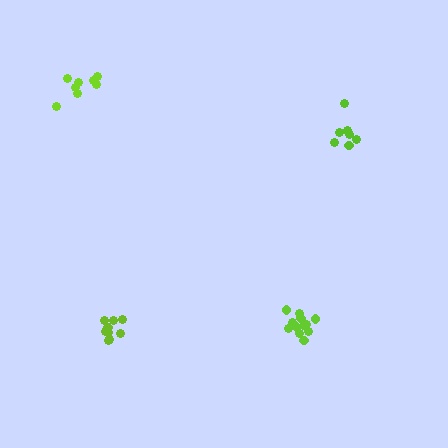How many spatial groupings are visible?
There are 4 spatial groupings.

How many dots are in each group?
Group 1: 7 dots, Group 2: 12 dots, Group 3: 9 dots, Group 4: 8 dots (36 total).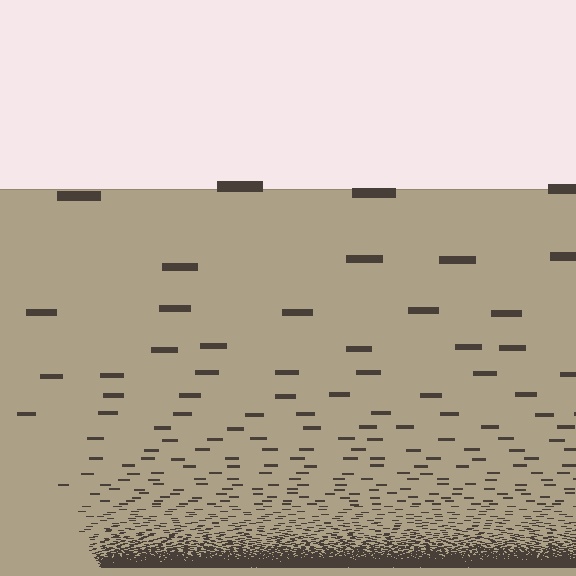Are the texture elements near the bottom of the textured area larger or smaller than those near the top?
Smaller. The gradient is inverted — elements near the bottom are smaller and denser.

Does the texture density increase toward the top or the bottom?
Density increases toward the bottom.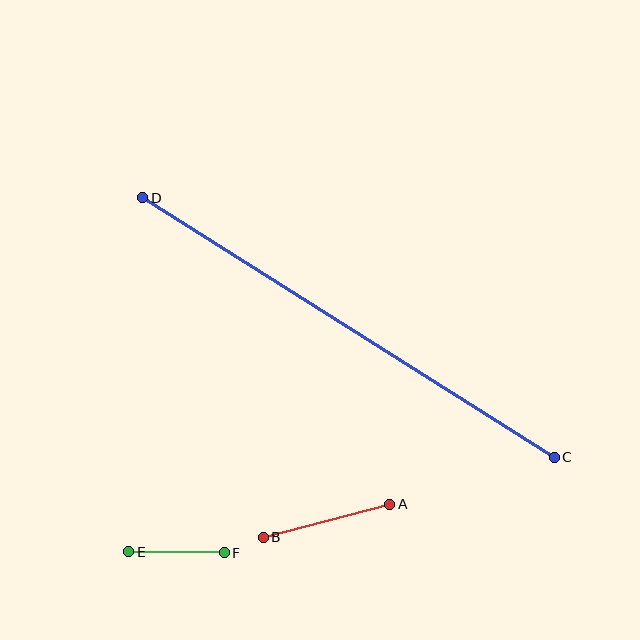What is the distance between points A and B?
The distance is approximately 130 pixels.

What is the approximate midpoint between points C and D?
The midpoint is at approximately (349, 328) pixels.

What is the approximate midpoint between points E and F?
The midpoint is at approximately (177, 552) pixels.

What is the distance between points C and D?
The distance is approximately 487 pixels.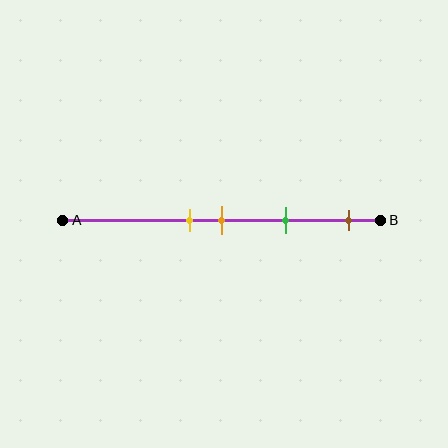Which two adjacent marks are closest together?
The yellow and orange marks are the closest adjacent pair.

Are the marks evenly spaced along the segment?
No, the marks are not evenly spaced.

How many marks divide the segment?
There are 4 marks dividing the segment.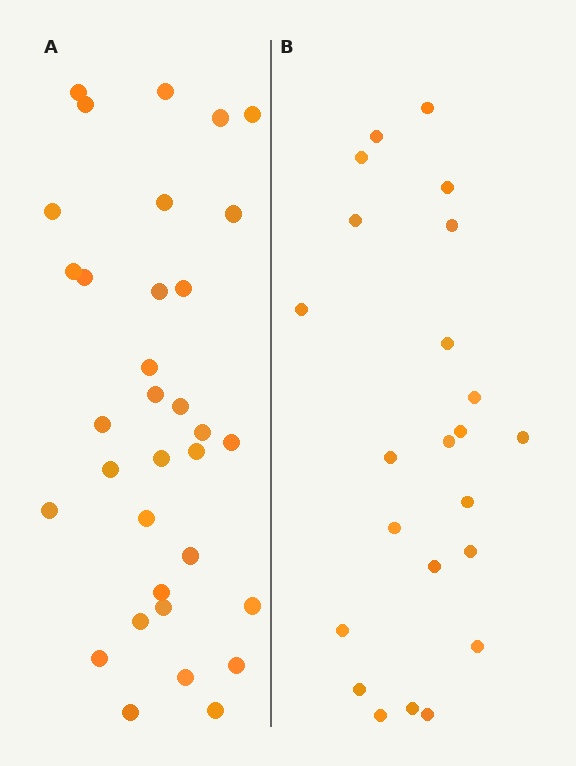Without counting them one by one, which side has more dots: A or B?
Region A (the left region) has more dots.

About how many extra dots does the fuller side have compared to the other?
Region A has roughly 10 or so more dots than region B.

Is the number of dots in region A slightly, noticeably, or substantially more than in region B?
Region A has noticeably more, but not dramatically so. The ratio is roughly 1.4 to 1.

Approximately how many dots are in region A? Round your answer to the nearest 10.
About 30 dots. (The exact count is 33, which rounds to 30.)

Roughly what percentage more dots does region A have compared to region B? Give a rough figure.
About 45% more.